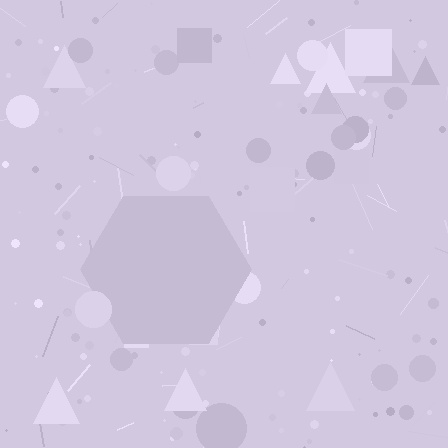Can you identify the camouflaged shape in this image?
The camouflaged shape is a hexagon.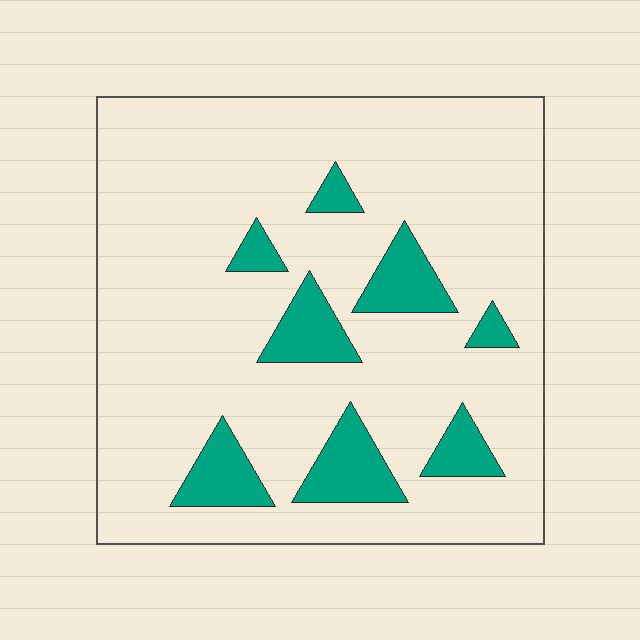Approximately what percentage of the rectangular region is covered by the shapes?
Approximately 15%.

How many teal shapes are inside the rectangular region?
8.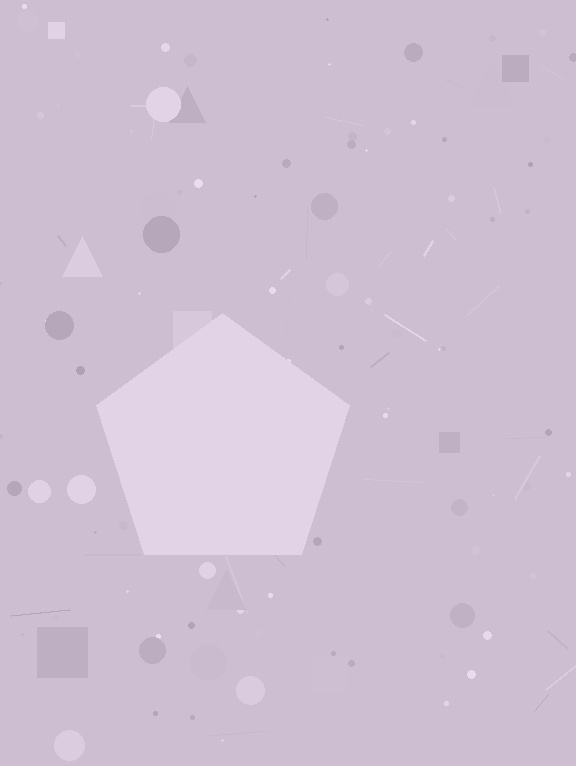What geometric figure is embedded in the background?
A pentagon is embedded in the background.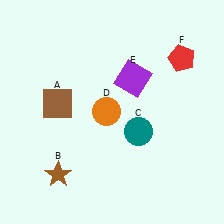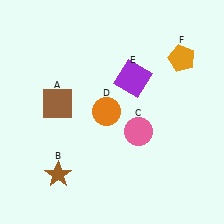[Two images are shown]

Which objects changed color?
C changed from teal to pink. F changed from red to orange.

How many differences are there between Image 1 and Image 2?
There are 2 differences between the two images.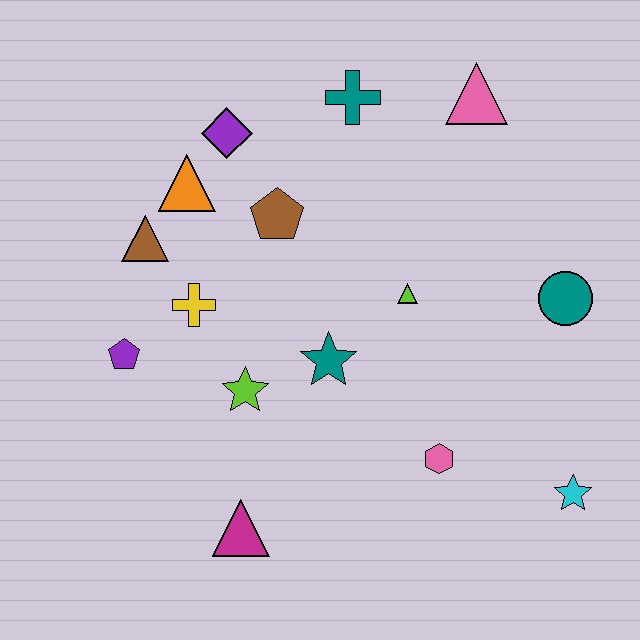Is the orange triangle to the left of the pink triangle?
Yes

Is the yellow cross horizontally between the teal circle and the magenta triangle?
No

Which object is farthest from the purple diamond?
The cyan star is farthest from the purple diamond.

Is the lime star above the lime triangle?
No